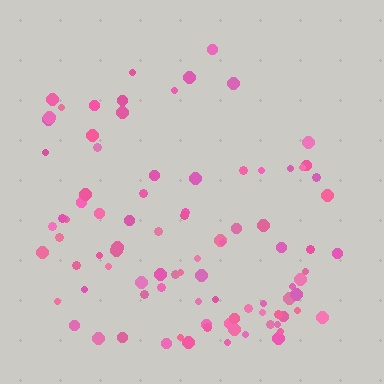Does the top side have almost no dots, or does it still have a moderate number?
Still a moderate number, just noticeably fewer than the bottom.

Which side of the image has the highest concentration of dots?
The bottom.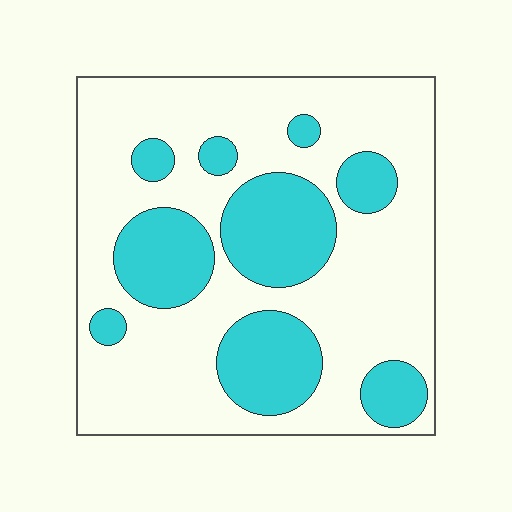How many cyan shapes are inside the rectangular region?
9.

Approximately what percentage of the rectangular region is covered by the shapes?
Approximately 30%.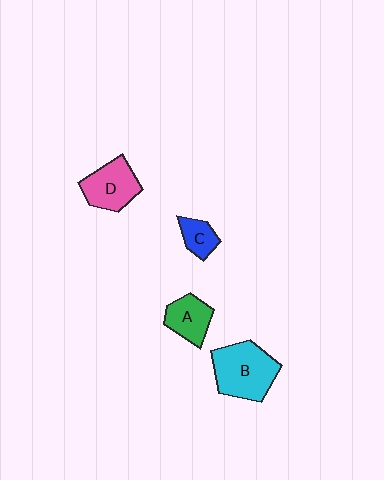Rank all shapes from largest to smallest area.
From largest to smallest: B (cyan), D (pink), A (green), C (blue).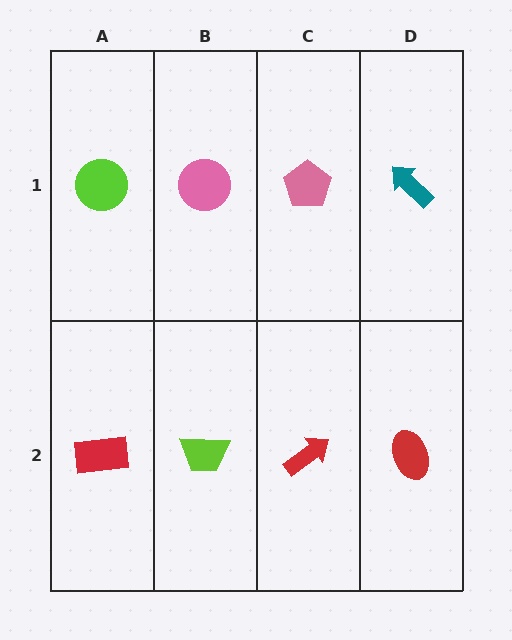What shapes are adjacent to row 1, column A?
A red rectangle (row 2, column A), a pink circle (row 1, column B).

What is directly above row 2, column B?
A pink circle.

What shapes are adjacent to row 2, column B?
A pink circle (row 1, column B), a red rectangle (row 2, column A), a red arrow (row 2, column C).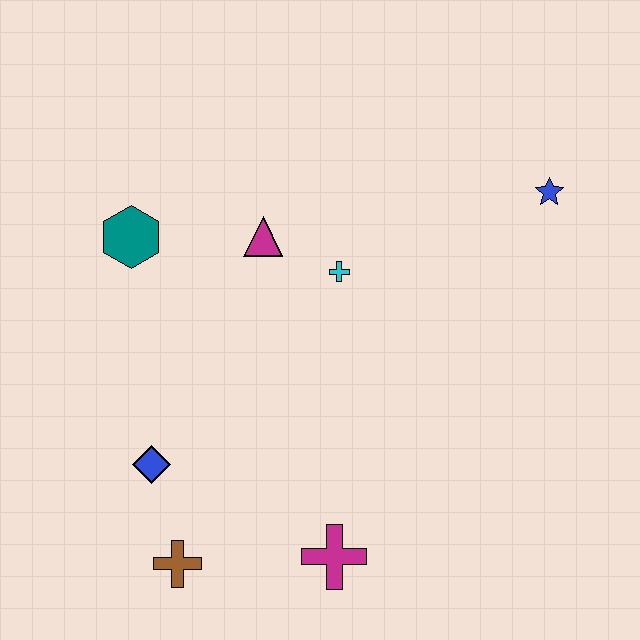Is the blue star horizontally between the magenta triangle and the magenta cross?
No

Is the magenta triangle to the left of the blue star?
Yes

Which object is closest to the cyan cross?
The magenta triangle is closest to the cyan cross.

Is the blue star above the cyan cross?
Yes